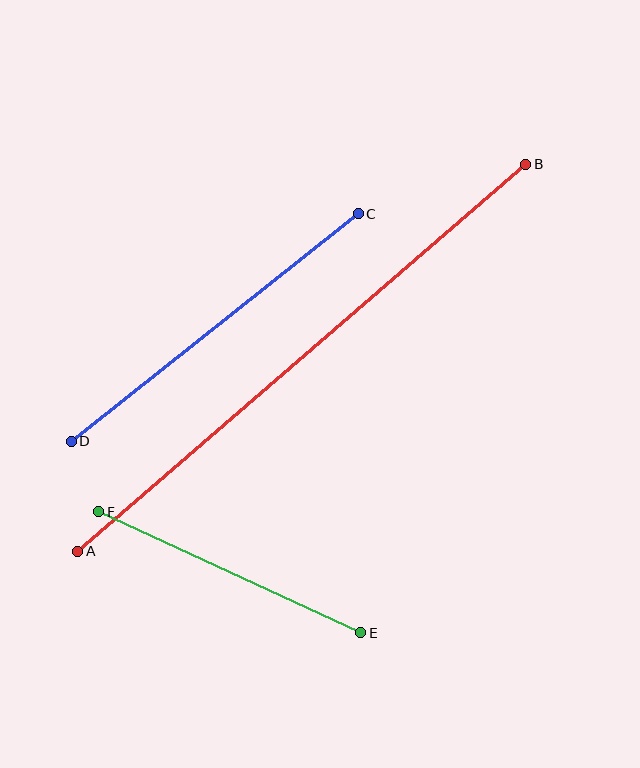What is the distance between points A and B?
The distance is approximately 592 pixels.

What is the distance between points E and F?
The distance is approximately 289 pixels.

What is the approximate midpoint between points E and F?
The midpoint is at approximately (230, 572) pixels.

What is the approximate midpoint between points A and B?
The midpoint is at approximately (302, 358) pixels.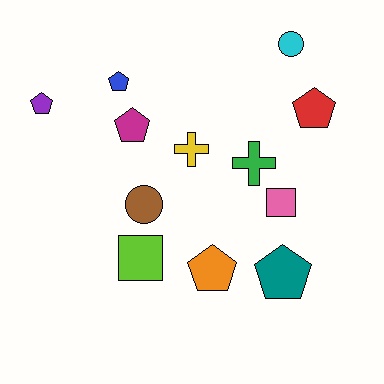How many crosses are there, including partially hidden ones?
There are 2 crosses.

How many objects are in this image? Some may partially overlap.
There are 12 objects.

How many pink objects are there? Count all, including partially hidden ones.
There is 1 pink object.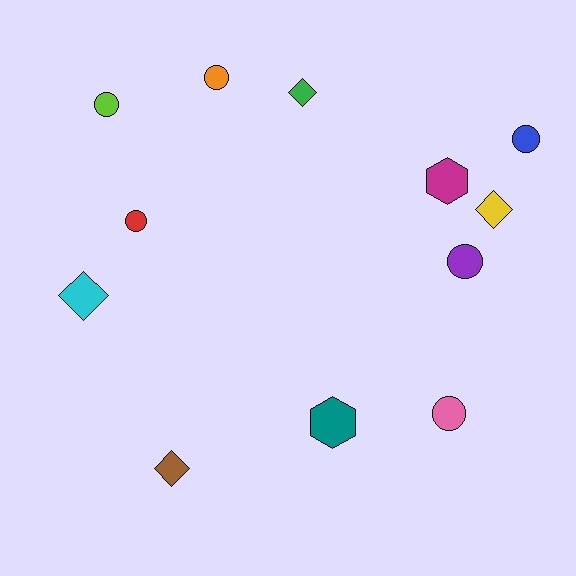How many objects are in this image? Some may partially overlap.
There are 12 objects.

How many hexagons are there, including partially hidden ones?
There are 2 hexagons.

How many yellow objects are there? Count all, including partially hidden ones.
There is 1 yellow object.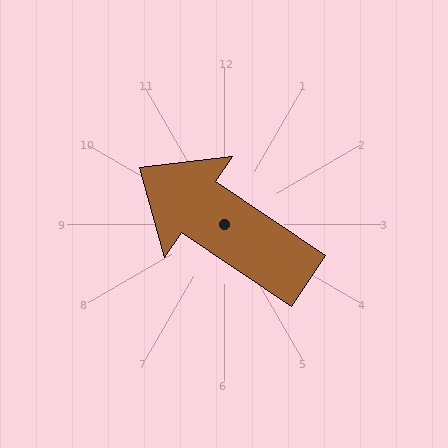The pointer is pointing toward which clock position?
Roughly 10 o'clock.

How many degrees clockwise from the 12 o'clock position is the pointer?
Approximately 304 degrees.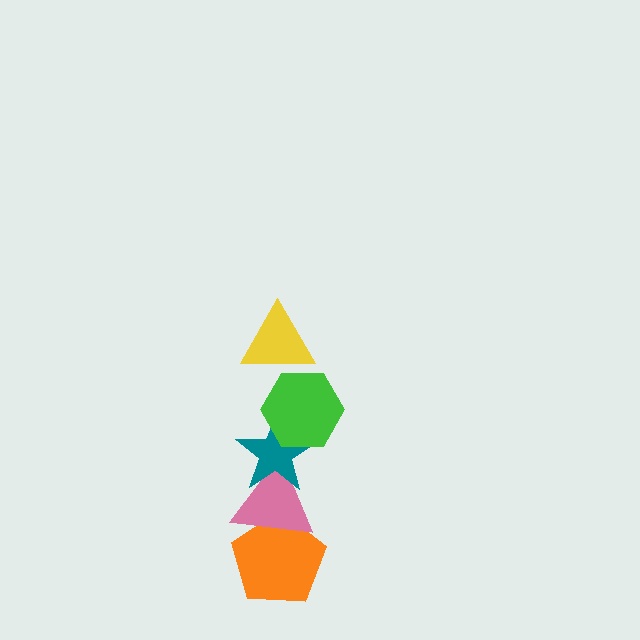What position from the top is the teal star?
The teal star is 3rd from the top.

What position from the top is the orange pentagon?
The orange pentagon is 5th from the top.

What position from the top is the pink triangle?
The pink triangle is 4th from the top.